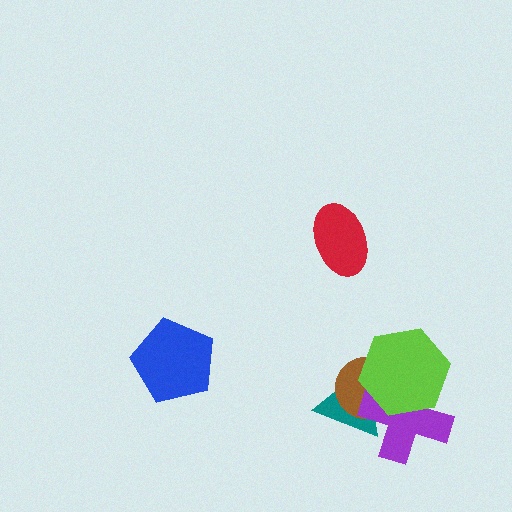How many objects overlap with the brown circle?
3 objects overlap with the brown circle.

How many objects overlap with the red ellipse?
0 objects overlap with the red ellipse.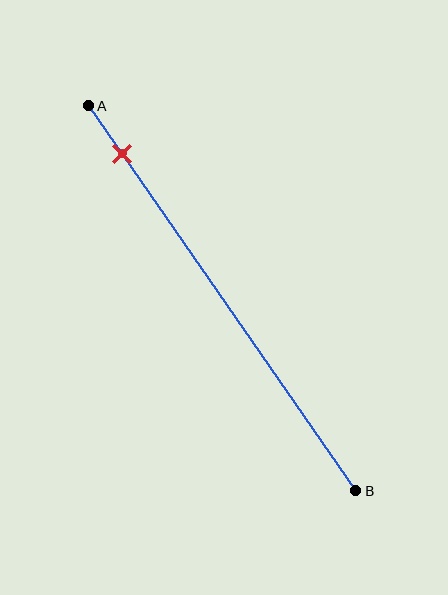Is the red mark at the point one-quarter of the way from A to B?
No, the mark is at about 15% from A, not at the 25% one-quarter point.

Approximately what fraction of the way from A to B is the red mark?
The red mark is approximately 15% of the way from A to B.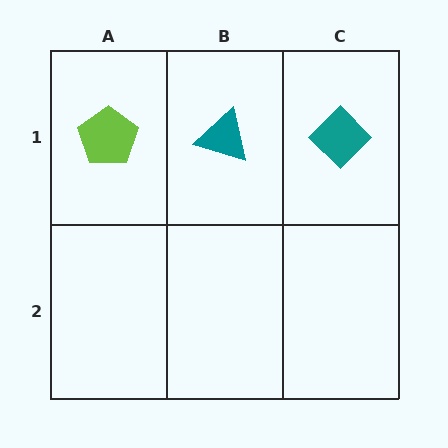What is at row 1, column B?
A teal triangle.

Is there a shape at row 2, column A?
No, that cell is empty.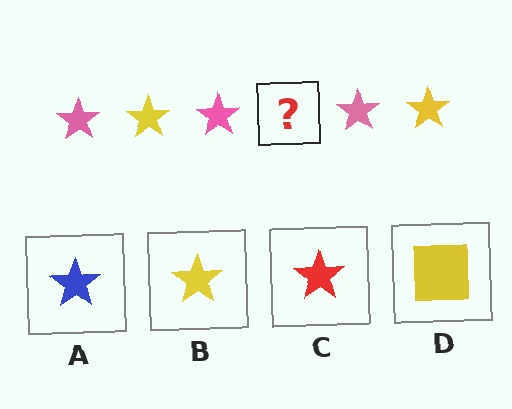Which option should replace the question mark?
Option B.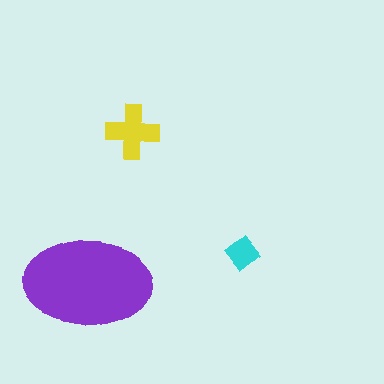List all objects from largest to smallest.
The purple ellipse, the yellow cross, the cyan diamond.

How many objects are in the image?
There are 3 objects in the image.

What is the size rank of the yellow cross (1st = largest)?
2nd.